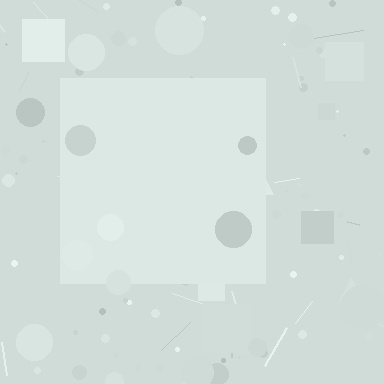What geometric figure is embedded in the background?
A square is embedded in the background.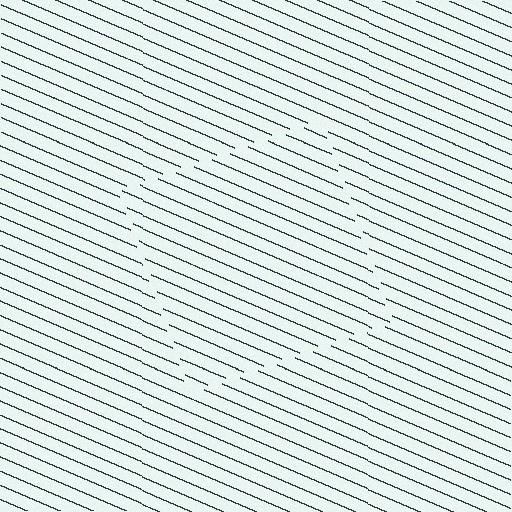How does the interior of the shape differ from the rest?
The interior of the shape contains the same grating, shifted by half a period — the contour is defined by the phase discontinuity where line-ends from the inner and outer gratings abut.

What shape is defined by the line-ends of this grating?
An illusory square. The interior of the shape contains the same grating, shifted by half a period — the contour is defined by the phase discontinuity where line-ends from the inner and outer gratings abut.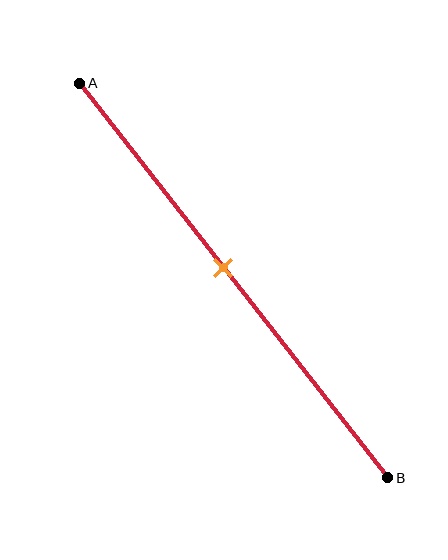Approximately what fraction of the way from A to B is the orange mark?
The orange mark is approximately 45% of the way from A to B.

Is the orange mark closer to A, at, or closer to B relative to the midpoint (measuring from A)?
The orange mark is closer to point A than the midpoint of segment AB.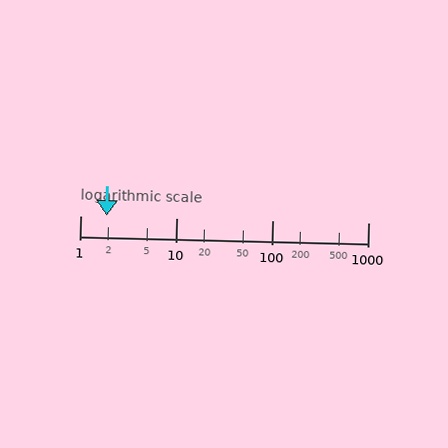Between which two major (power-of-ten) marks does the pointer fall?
The pointer is between 1 and 10.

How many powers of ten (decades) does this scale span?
The scale spans 3 decades, from 1 to 1000.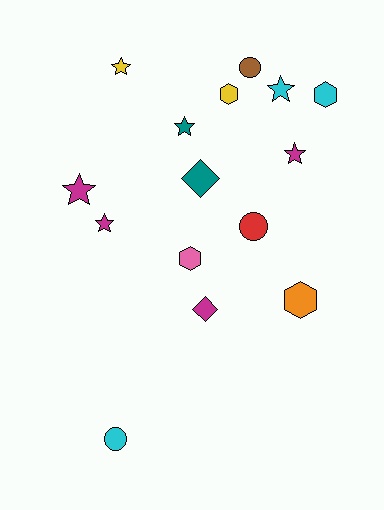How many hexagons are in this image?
There are 4 hexagons.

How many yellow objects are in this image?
There are 2 yellow objects.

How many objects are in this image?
There are 15 objects.